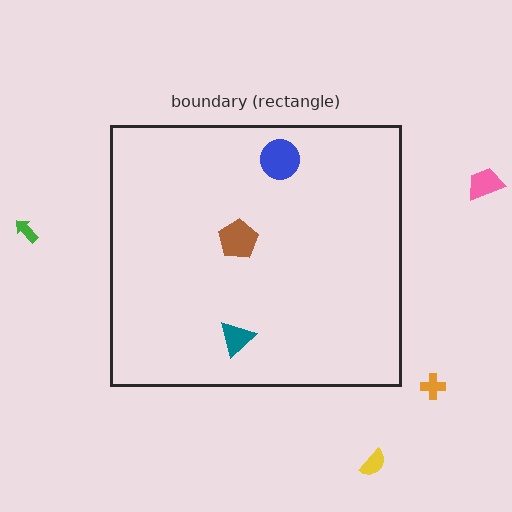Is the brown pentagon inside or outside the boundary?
Inside.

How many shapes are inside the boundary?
3 inside, 4 outside.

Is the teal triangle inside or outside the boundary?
Inside.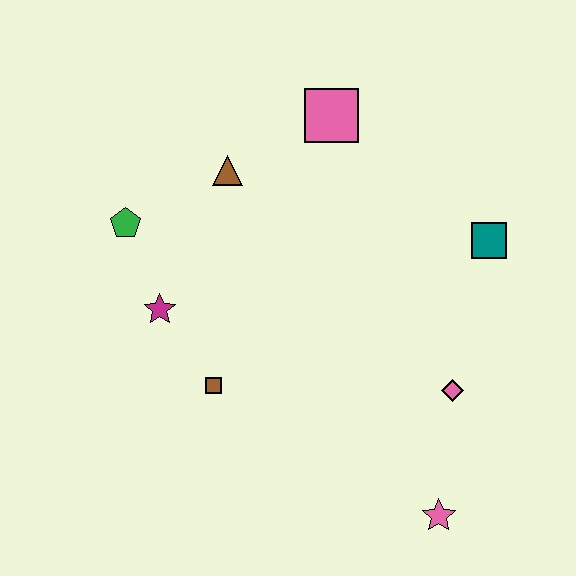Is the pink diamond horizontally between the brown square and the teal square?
Yes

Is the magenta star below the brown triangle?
Yes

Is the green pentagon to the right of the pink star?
No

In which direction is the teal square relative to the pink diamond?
The teal square is above the pink diamond.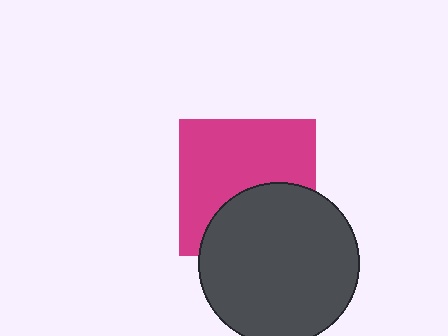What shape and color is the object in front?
The object in front is a dark gray circle.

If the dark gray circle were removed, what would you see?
You would see the complete magenta square.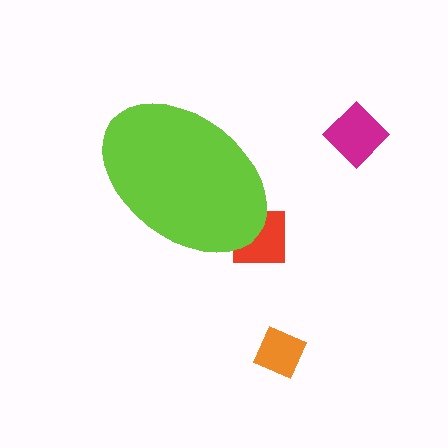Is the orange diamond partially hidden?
No, the orange diamond is fully visible.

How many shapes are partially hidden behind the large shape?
1 shape is partially hidden.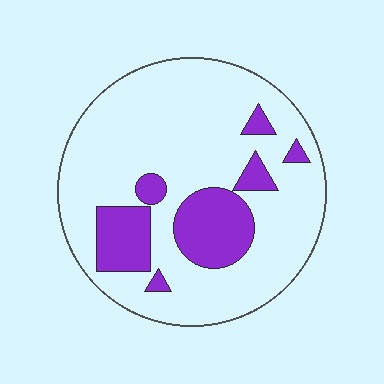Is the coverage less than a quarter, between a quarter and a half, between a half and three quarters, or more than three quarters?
Less than a quarter.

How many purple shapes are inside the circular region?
7.